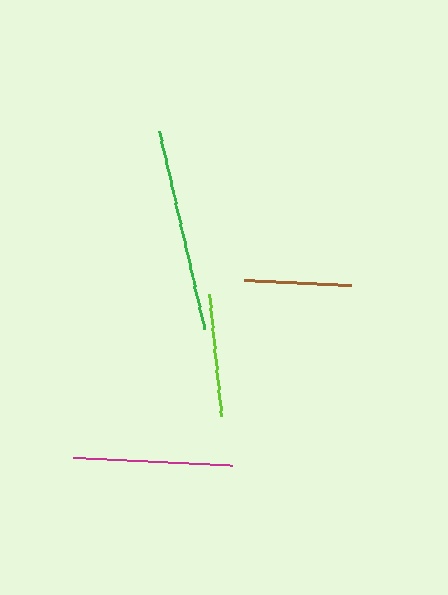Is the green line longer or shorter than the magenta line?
The green line is longer than the magenta line.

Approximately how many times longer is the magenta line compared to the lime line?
The magenta line is approximately 1.3 times the length of the lime line.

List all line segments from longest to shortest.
From longest to shortest: green, magenta, lime, brown.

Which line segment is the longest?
The green line is the longest at approximately 204 pixels.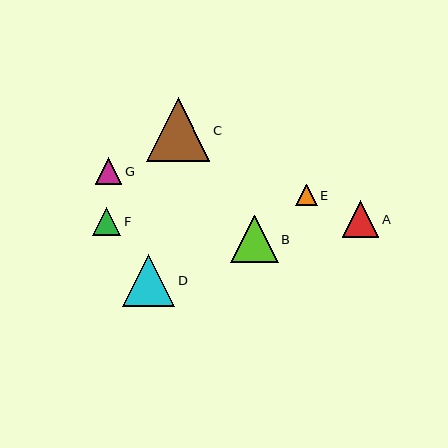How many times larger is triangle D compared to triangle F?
Triangle D is approximately 1.8 times the size of triangle F.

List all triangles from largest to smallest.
From largest to smallest: C, D, B, A, F, G, E.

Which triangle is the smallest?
Triangle E is the smallest with a size of approximately 21 pixels.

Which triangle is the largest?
Triangle C is the largest with a size of approximately 63 pixels.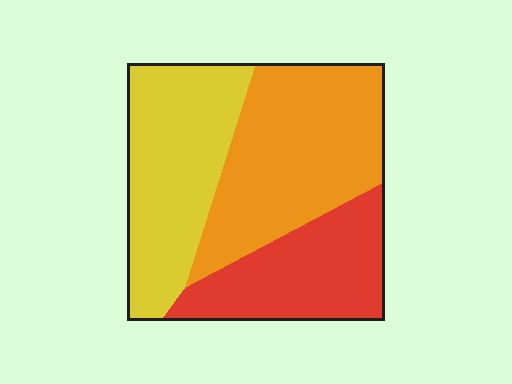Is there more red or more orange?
Orange.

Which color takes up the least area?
Red, at roughly 25%.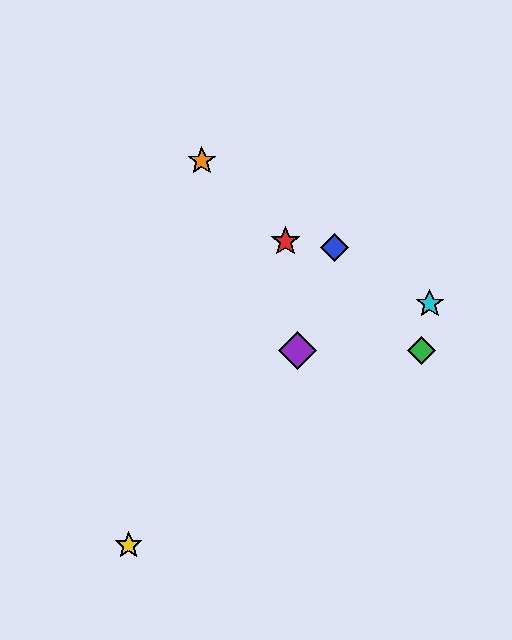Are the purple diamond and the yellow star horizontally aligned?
No, the purple diamond is at y≈351 and the yellow star is at y≈545.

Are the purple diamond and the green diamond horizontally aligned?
Yes, both are at y≈351.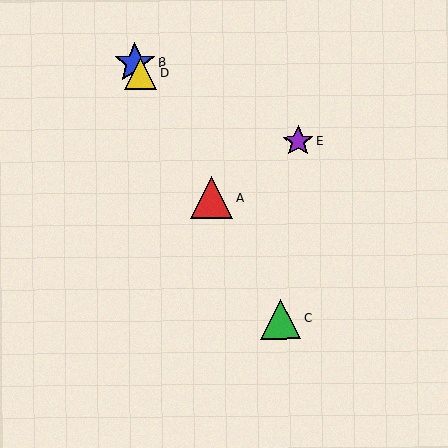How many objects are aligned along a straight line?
4 objects (A, B, C, D) are aligned along a straight line.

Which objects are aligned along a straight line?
Objects A, B, C, D are aligned along a straight line.